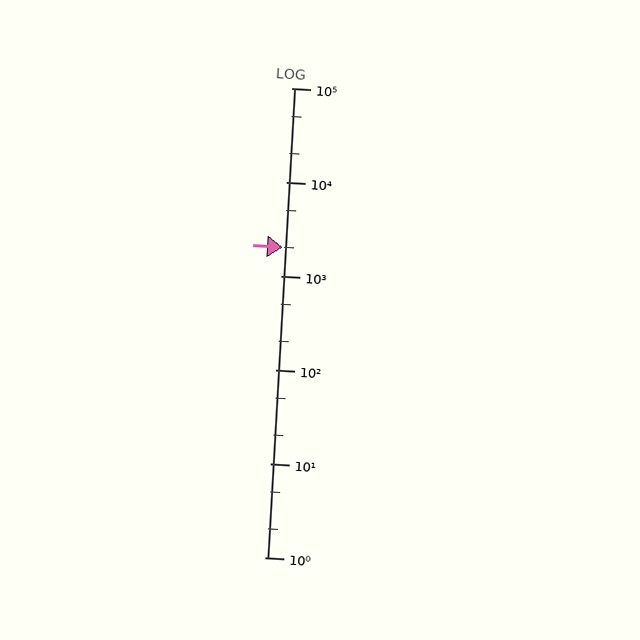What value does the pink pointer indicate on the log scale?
The pointer indicates approximately 2000.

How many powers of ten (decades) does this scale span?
The scale spans 5 decades, from 1 to 100000.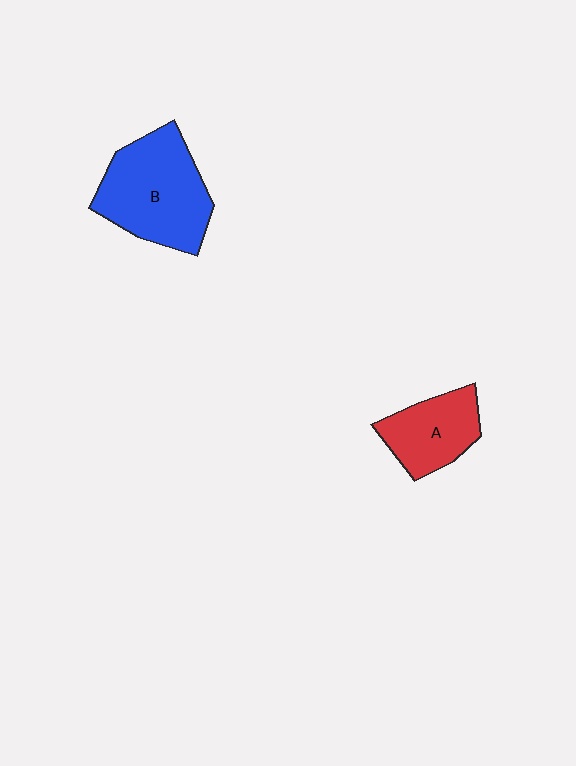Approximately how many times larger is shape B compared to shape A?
Approximately 1.7 times.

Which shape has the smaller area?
Shape A (red).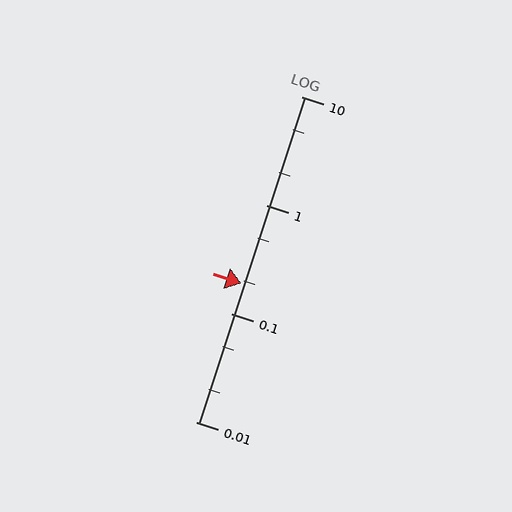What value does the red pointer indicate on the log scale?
The pointer indicates approximately 0.19.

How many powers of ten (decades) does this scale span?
The scale spans 3 decades, from 0.01 to 10.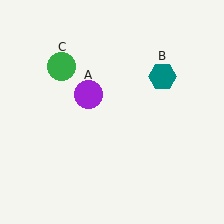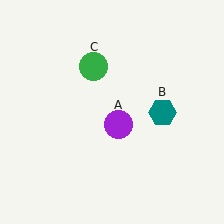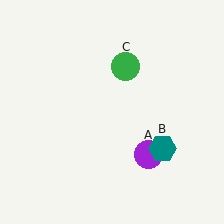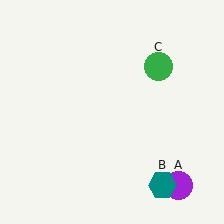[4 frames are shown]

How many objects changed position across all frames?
3 objects changed position: purple circle (object A), teal hexagon (object B), green circle (object C).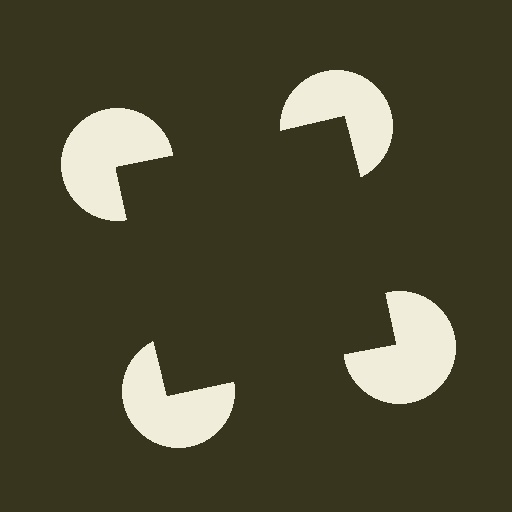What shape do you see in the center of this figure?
An illusory square — its edges are inferred from the aligned wedge cuts in the pac-man discs, not physically drawn.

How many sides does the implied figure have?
4 sides.